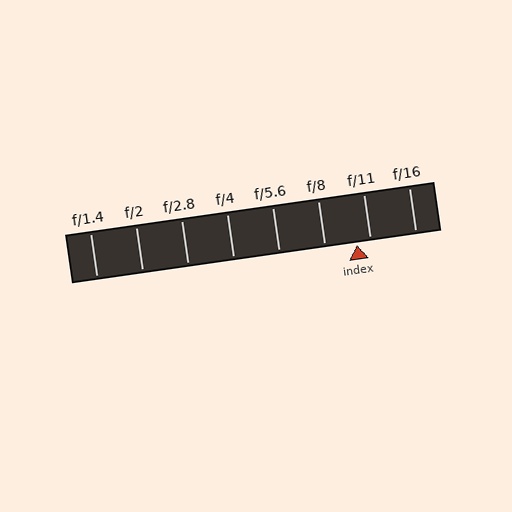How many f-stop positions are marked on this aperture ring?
There are 8 f-stop positions marked.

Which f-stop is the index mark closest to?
The index mark is closest to f/11.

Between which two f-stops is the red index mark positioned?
The index mark is between f/8 and f/11.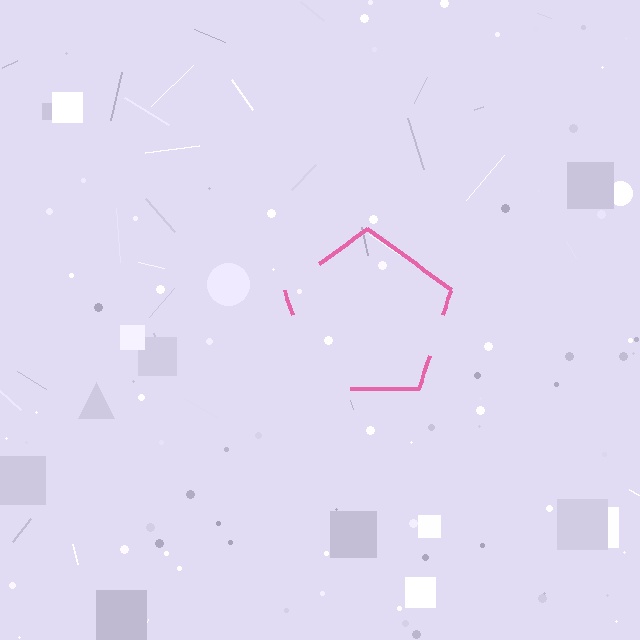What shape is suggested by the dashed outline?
The dashed outline suggests a pentagon.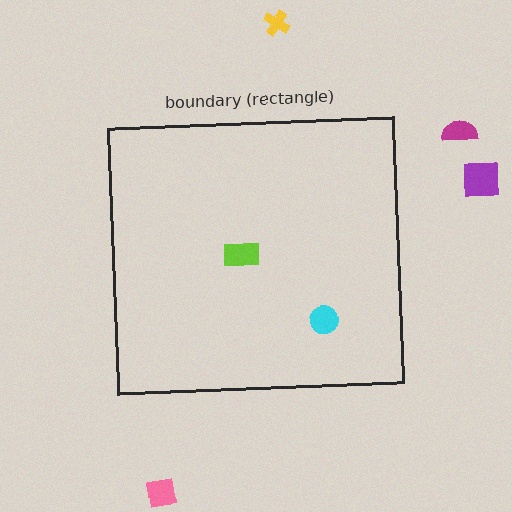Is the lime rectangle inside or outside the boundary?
Inside.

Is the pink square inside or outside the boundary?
Outside.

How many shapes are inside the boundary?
2 inside, 4 outside.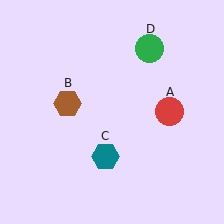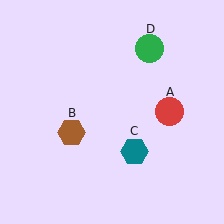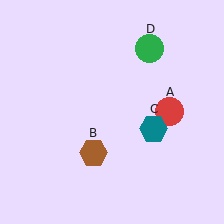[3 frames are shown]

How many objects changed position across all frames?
2 objects changed position: brown hexagon (object B), teal hexagon (object C).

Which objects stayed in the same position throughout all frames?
Red circle (object A) and green circle (object D) remained stationary.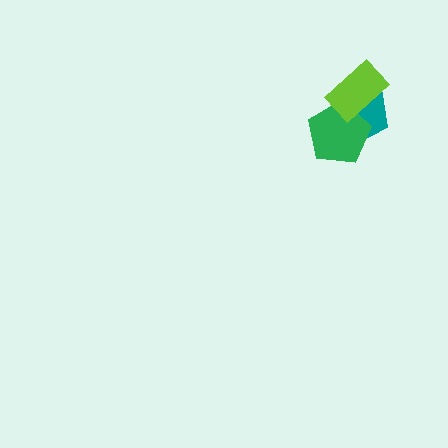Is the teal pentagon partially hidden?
Yes, it is partially covered by another shape.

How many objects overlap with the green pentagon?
2 objects overlap with the green pentagon.